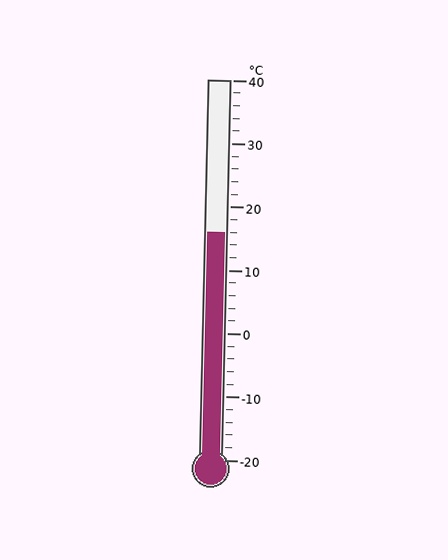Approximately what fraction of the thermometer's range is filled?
The thermometer is filled to approximately 60% of its range.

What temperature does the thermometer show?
The thermometer shows approximately 16°C.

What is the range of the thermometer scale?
The thermometer scale ranges from -20°C to 40°C.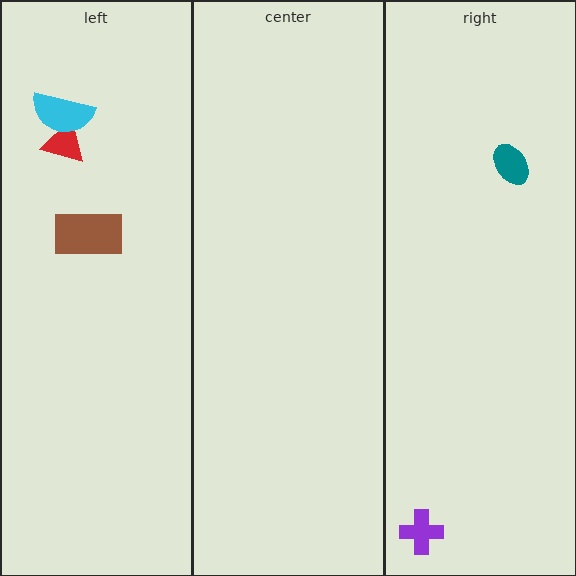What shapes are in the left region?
The red triangle, the brown rectangle, the cyan semicircle.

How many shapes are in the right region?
2.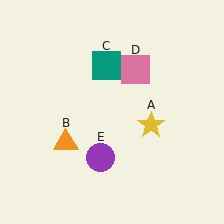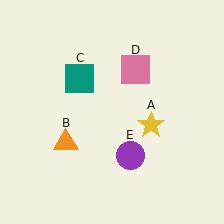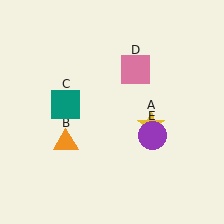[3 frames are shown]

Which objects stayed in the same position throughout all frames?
Yellow star (object A) and orange triangle (object B) and pink square (object D) remained stationary.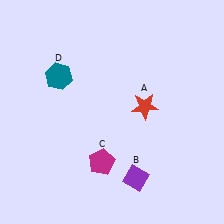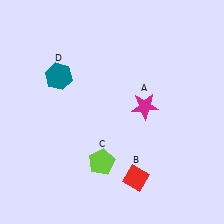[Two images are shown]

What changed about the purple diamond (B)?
In Image 1, B is purple. In Image 2, it changed to red.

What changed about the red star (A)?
In Image 1, A is red. In Image 2, it changed to magenta.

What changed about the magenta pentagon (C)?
In Image 1, C is magenta. In Image 2, it changed to lime.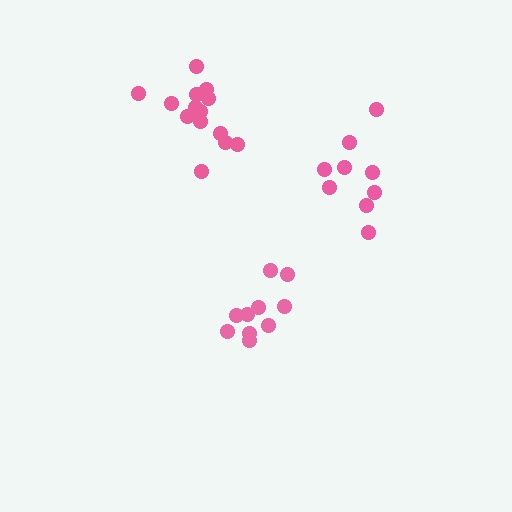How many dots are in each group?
Group 1: 10 dots, Group 2: 14 dots, Group 3: 9 dots (33 total).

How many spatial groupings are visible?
There are 3 spatial groupings.